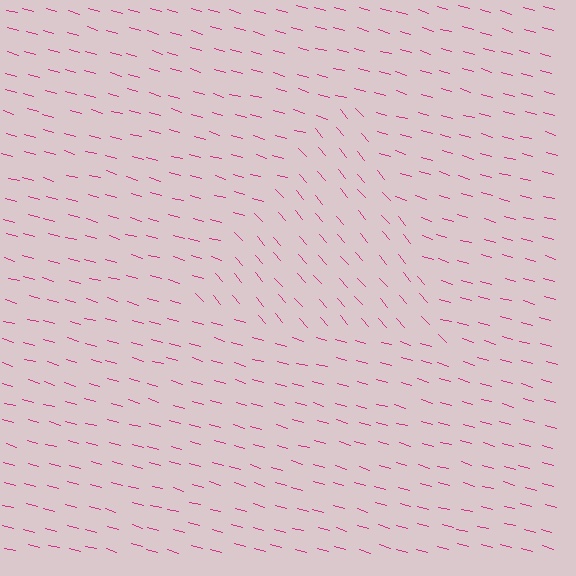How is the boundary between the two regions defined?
The boundary is defined purely by a change in line orientation (approximately 33 degrees difference). All lines are the same color and thickness.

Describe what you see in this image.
The image is filled with small magenta line segments. A triangle region in the image has lines oriented differently from the surrounding lines, creating a visible texture boundary.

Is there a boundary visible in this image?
Yes, there is a texture boundary formed by a change in line orientation.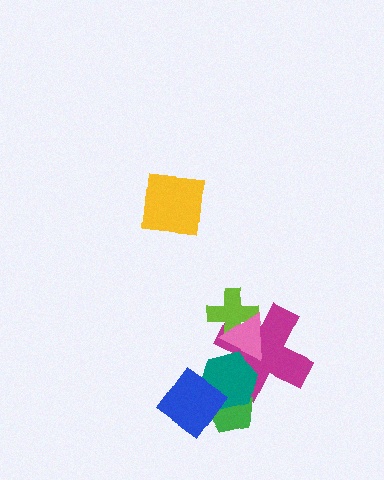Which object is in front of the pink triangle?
The teal hexagon is in front of the pink triangle.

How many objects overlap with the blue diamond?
2 objects overlap with the blue diamond.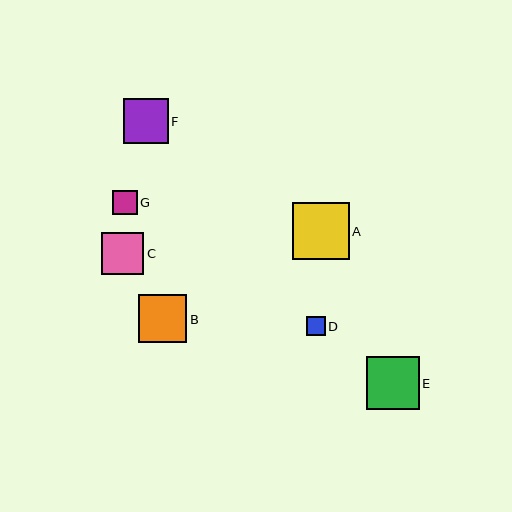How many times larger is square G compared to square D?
Square G is approximately 1.3 times the size of square D.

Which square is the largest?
Square A is the largest with a size of approximately 56 pixels.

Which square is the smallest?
Square D is the smallest with a size of approximately 19 pixels.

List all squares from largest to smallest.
From largest to smallest: A, E, B, F, C, G, D.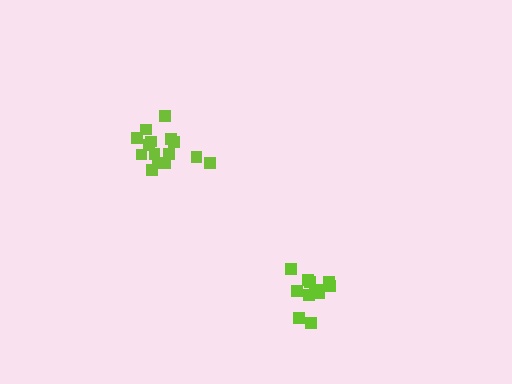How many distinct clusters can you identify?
There are 2 distinct clusters.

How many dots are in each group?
Group 1: 15 dots, Group 2: 12 dots (27 total).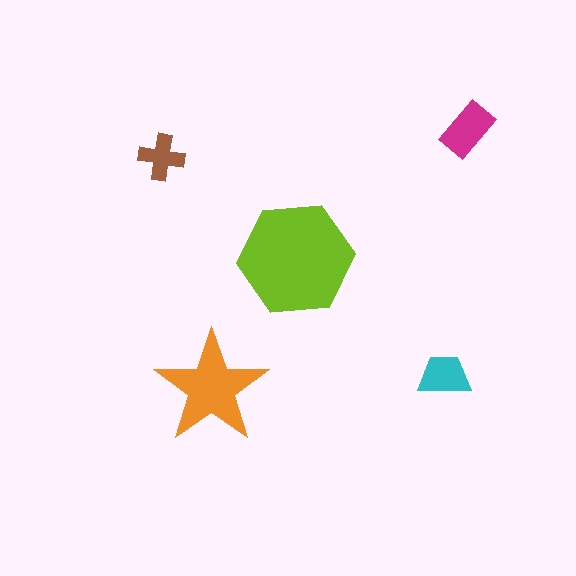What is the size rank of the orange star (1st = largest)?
2nd.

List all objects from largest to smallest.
The lime hexagon, the orange star, the magenta rectangle, the cyan trapezoid, the brown cross.